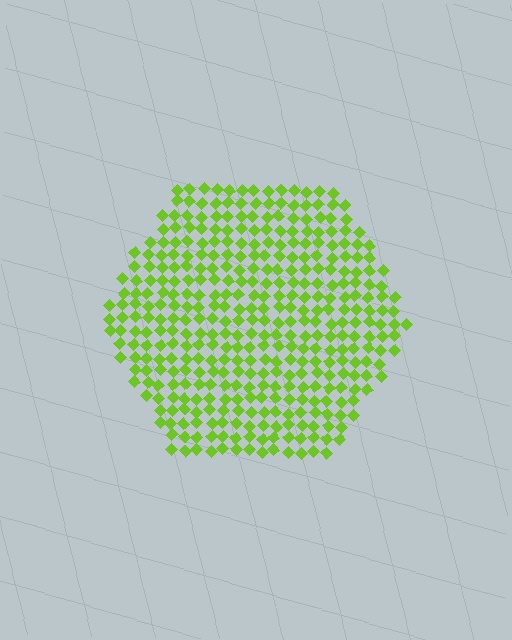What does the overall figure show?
The overall figure shows a hexagon.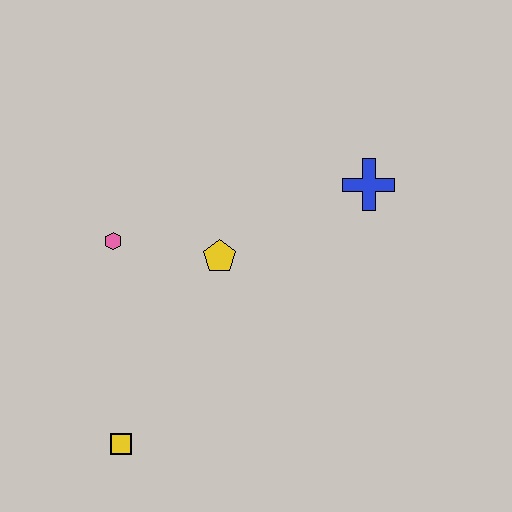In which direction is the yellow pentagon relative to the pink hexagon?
The yellow pentagon is to the right of the pink hexagon.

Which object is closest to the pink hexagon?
The yellow pentagon is closest to the pink hexagon.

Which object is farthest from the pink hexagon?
The blue cross is farthest from the pink hexagon.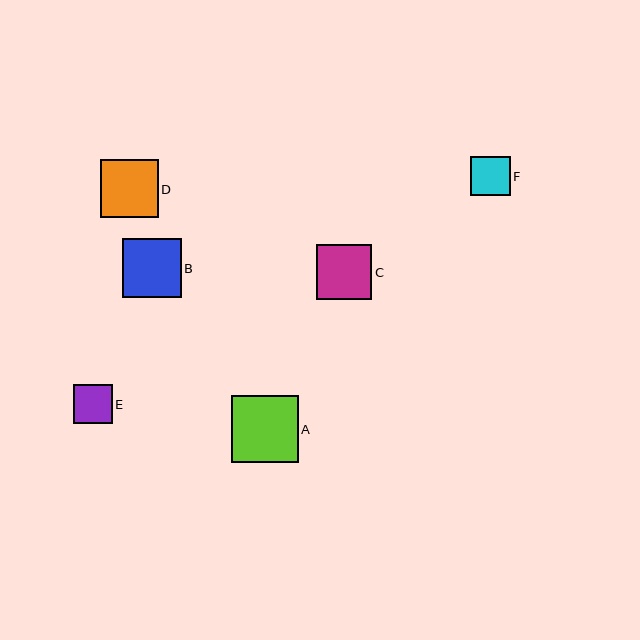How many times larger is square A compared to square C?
Square A is approximately 1.2 times the size of square C.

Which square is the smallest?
Square E is the smallest with a size of approximately 39 pixels.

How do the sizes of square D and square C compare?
Square D and square C are approximately the same size.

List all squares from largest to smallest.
From largest to smallest: A, B, D, C, F, E.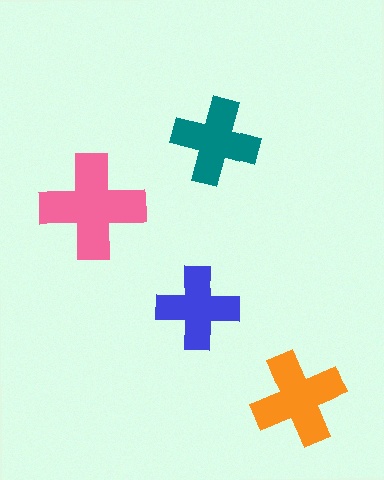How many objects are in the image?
There are 4 objects in the image.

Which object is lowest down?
The orange cross is bottommost.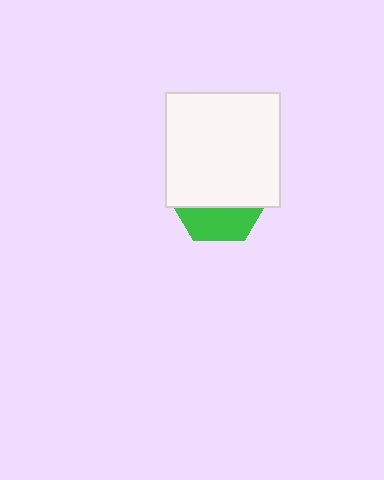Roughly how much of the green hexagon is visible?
A small part of it is visible (roughly 34%).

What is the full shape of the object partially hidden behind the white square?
The partially hidden object is a green hexagon.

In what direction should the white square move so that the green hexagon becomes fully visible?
The white square should move up. That is the shortest direction to clear the overlap and leave the green hexagon fully visible.